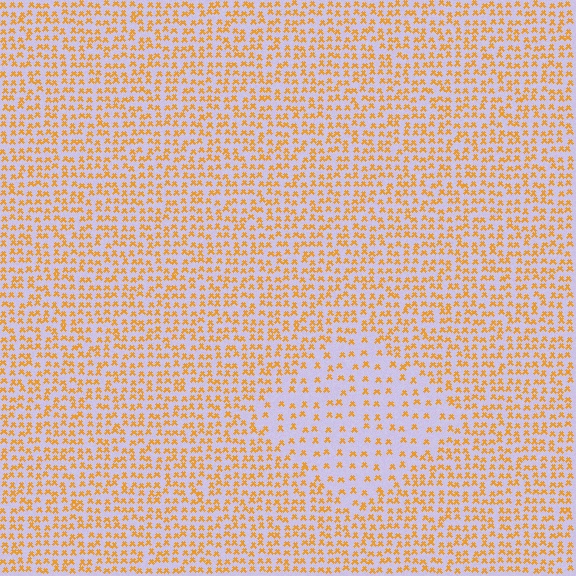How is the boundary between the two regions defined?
The boundary is defined by a change in element density (approximately 2.1x ratio). All elements are the same color, size, and shape.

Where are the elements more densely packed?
The elements are more densely packed outside the diamond boundary.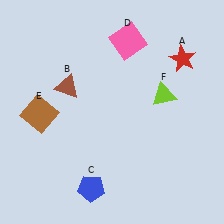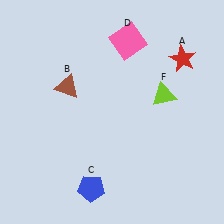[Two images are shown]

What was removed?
The brown square (E) was removed in Image 2.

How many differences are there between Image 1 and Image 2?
There is 1 difference between the two images.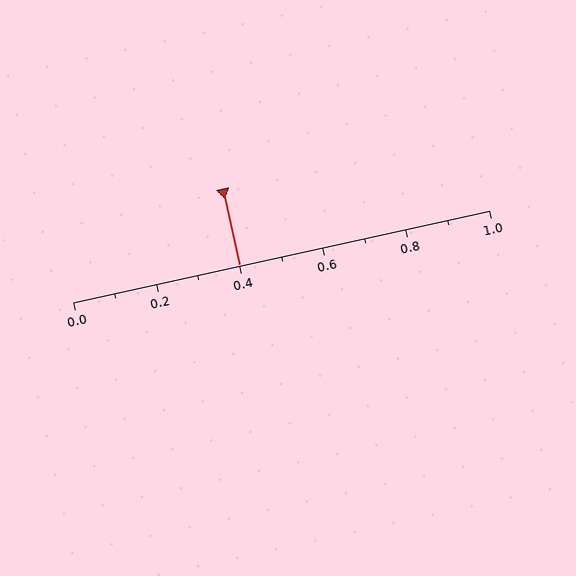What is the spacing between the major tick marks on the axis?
The major ticks are spaced 0.2 apart.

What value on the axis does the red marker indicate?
The marker indicates approximately 0.4.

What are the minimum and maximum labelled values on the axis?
The axis runs from 0.0 to 1.0.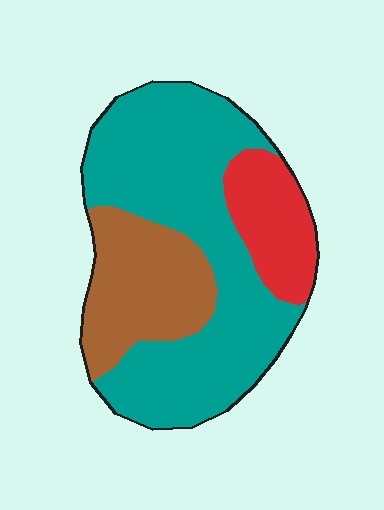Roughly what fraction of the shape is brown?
Brown takes up about one quarter (1/4) of the shape.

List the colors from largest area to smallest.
From largest to smallest: teal, brown, red.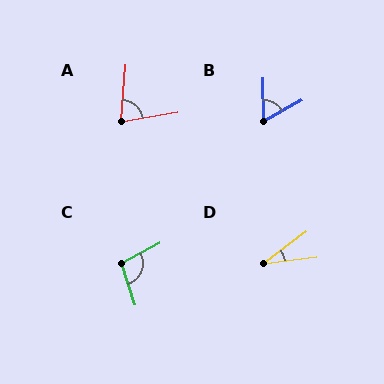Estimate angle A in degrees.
Approximately 76 degrees.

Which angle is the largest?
C, at approximately 101 degrees.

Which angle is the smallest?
D, at approximately 30 degrees.